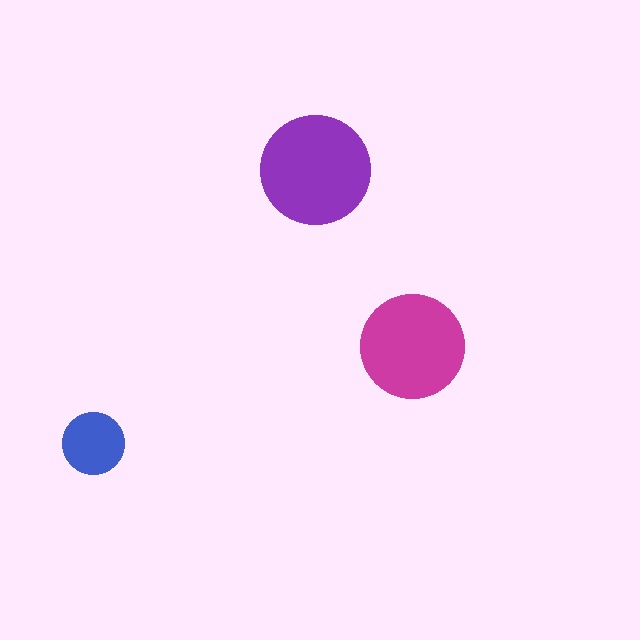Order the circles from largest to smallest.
the purple one, the magenta one, the blue one.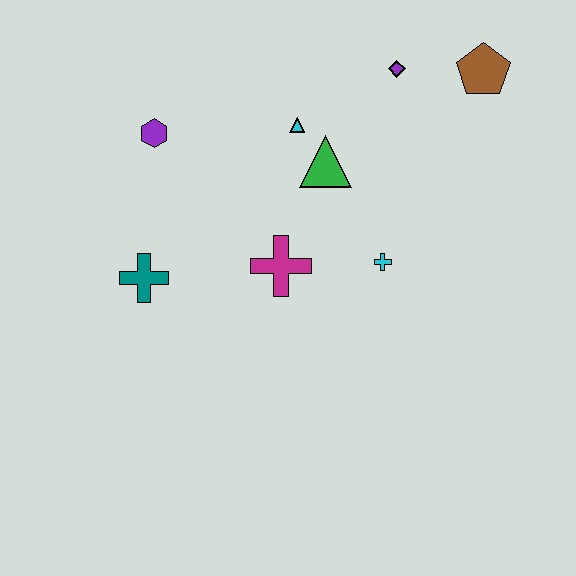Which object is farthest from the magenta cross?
The brown pentagon is farthest from the magenta cross.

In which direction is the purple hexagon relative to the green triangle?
The purple hexagon is to the left of the green triangle.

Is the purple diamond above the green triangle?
Yes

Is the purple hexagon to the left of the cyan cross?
Yes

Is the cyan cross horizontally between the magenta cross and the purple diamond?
Yes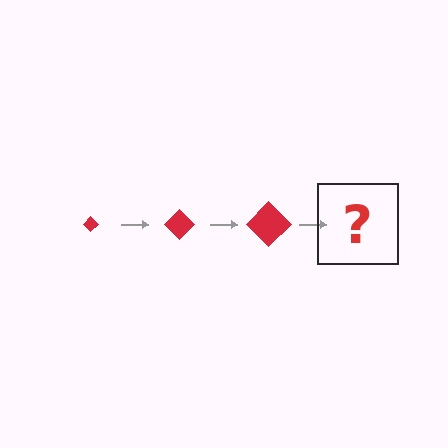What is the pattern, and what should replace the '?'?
The pattern is that the diamond gets progressively larger each step. The '?' should be a red diamond, larger than the previous one.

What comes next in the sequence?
The next element should be a red diamond, larger than the previous one.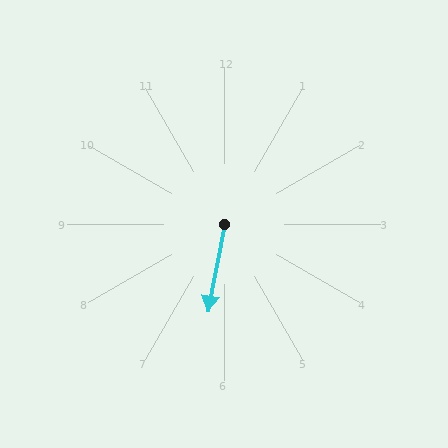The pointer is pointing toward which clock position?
Roughly 6 o'clock.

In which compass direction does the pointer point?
South.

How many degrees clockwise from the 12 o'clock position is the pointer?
Approximately 191 degrees.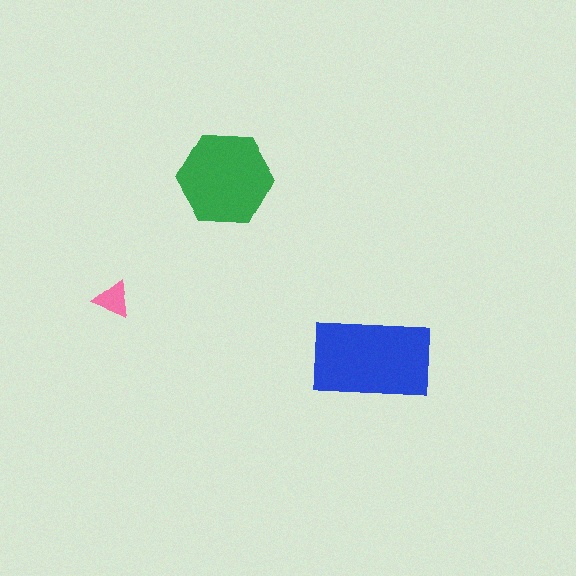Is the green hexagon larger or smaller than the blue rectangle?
Smaller.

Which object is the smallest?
The pink triangle.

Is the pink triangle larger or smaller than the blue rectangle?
Smaller.